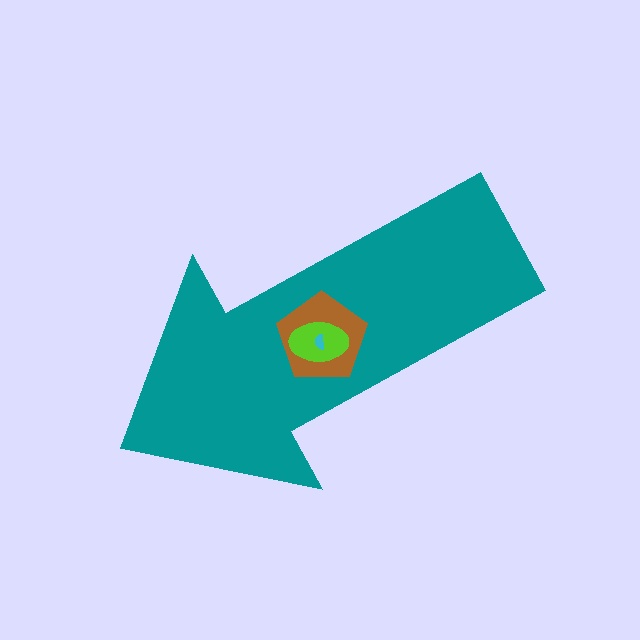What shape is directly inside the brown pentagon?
The lime ellipse.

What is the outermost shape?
The teal arrow.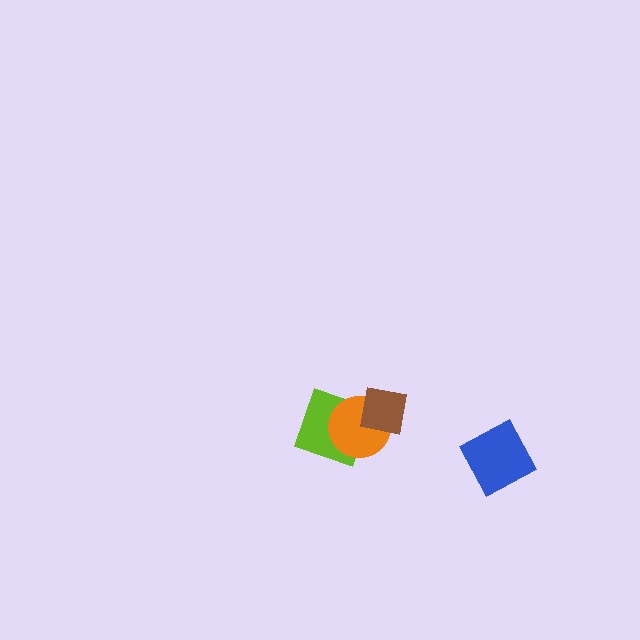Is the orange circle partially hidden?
Yes, it is partially covered by another shape.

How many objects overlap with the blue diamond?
0 objects overlap with the blue diamond.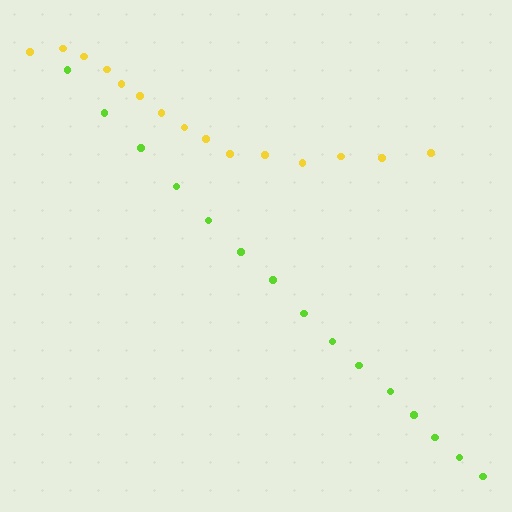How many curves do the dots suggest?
There are 2 distinct paths.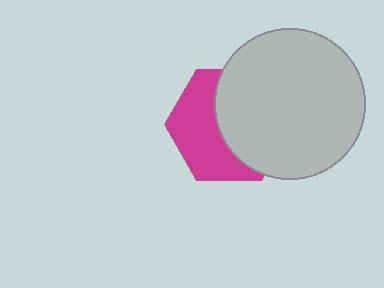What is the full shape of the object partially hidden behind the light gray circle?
The partially hidden object is a magenta hexagon.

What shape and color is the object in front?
The object in front is a light gray circle.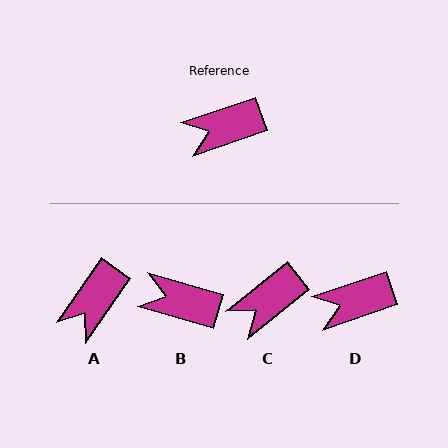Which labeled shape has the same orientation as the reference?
D.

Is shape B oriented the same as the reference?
No, it is off by about 35 degrees.